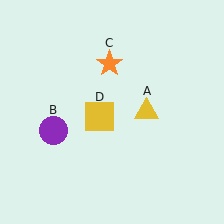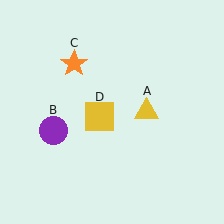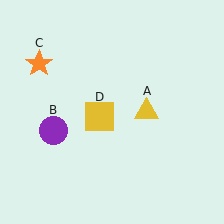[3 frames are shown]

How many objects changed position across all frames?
1 object changed position: orange star (object C).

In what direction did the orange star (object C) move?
The orange star (object C) moved left.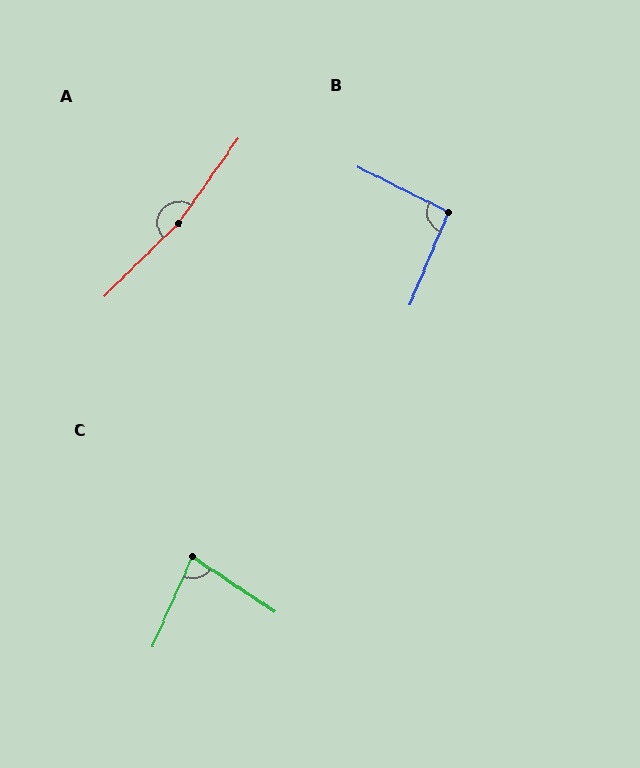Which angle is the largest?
A, at approximately 170 degrees.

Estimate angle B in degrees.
Approximately 94 degrees.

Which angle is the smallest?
C, at approximately 80 degrees.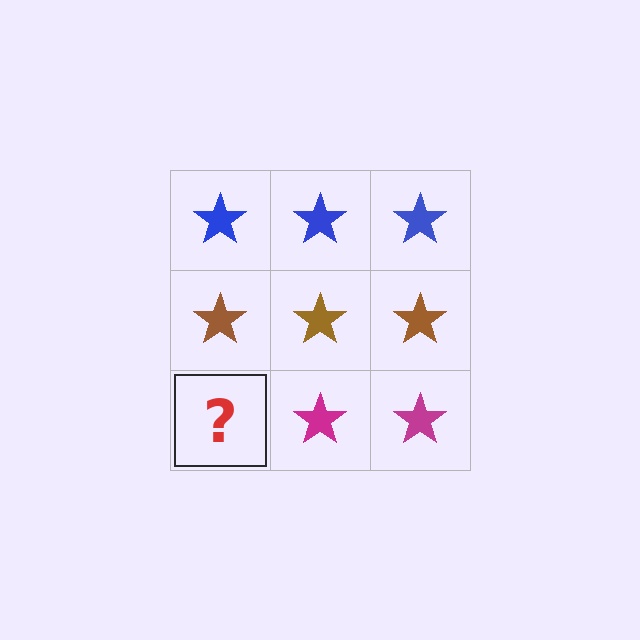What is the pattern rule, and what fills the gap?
The rule is that each row has a consistent color. The gap should be filled with a magenta star.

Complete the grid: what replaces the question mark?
The question mark should be replaced with a magenta star.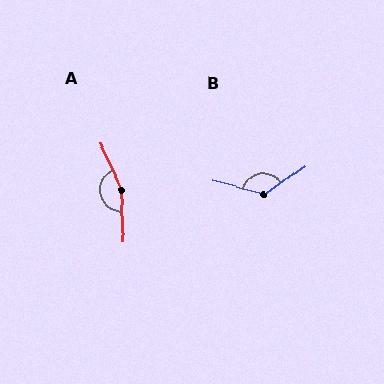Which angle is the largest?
A, at approximately 158 degrees.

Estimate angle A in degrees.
Approximately 158 degrees.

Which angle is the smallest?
B, at approximately 130 degrees.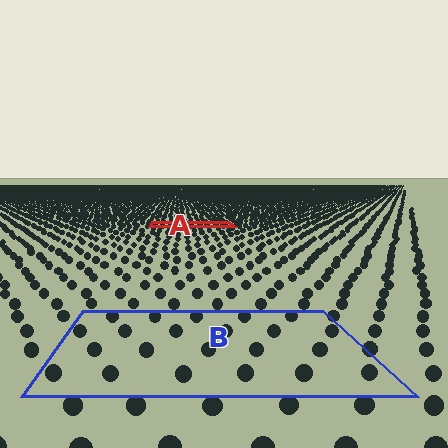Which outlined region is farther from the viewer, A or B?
Region A is farther from the viewer — the texture elements inside it appear smaller and more densely packed.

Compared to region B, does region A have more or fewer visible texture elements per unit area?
Region A has more texture elements per unit area — they are packed more densely because it is farther away.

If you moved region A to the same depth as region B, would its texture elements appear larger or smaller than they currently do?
They would appear larger. At a closer depth, the same texture elements are projected at a bigger on-screen size.